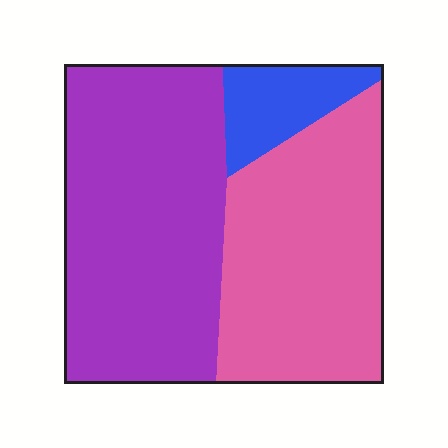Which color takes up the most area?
Purple, at roughly 50%.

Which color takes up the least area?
Blue, at roughly 10%.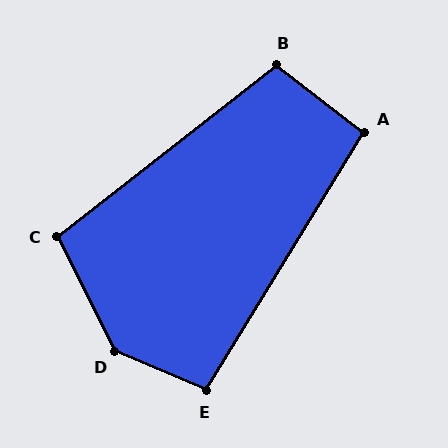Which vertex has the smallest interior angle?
A, at approximately 96 degrees.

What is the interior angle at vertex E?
Approximately 98 degrees (obtuse).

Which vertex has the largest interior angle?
D, at approximately 140 degrees.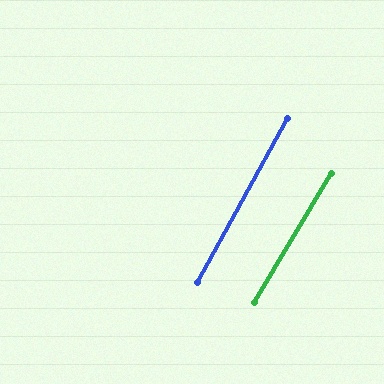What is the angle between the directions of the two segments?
Approximately 2 degrees.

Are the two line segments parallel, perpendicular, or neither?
Parallel — their directions differ by only 1.9°.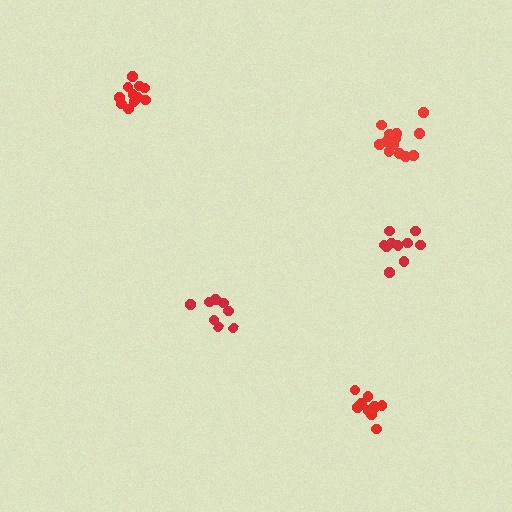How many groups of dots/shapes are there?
There are 5 groups.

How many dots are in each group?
Group 1: 10 dots, Group 2: 13 dots, Group 3: 10 dots, Group 4: 11 dots, Group 5: 8 dots (52 total).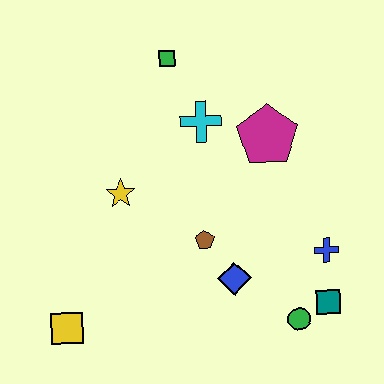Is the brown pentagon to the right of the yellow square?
Yes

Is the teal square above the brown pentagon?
No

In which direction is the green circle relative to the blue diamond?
The green circle is to the right of the blue diamond.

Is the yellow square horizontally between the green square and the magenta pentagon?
No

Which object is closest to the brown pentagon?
The blue diamond is closest to the brown pentagon.